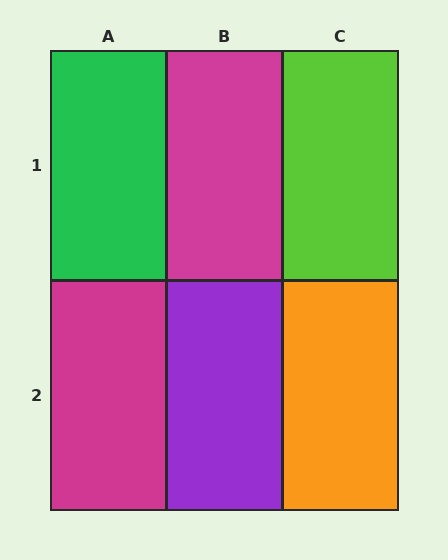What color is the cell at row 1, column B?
Magenta.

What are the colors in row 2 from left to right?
Magenta, purple, orange.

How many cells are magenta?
2 cells are magenta.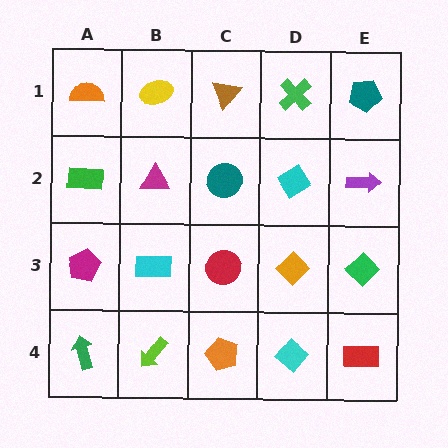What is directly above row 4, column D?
An orange diamond.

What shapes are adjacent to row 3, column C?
A teal circle (row 2, column C), an orange pentagon (row 4, column C), a cyan rectangle (row 3, column B), an orange diamond (row 3, column D).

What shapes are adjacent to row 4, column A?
A magenta pentagon (row 3, column A), a lime arrow (row 4, column B).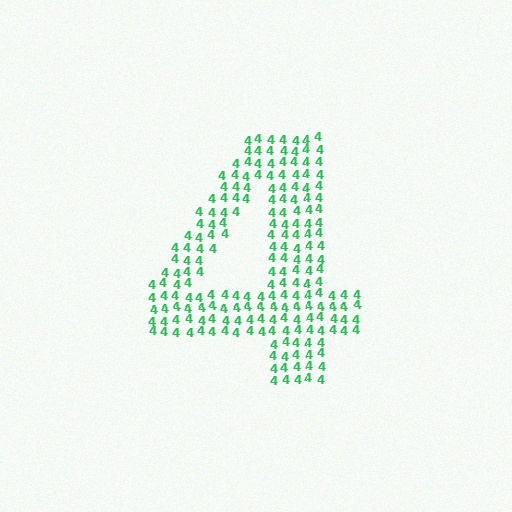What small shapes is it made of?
It is made of small digit 4's.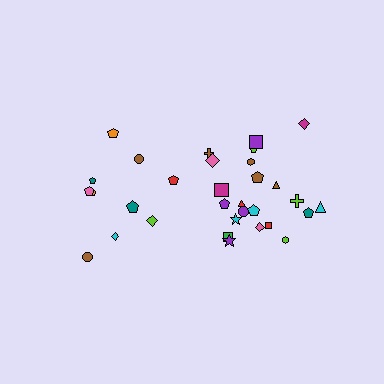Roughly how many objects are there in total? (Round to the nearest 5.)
Roughly 30 objects in total.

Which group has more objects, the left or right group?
The right group.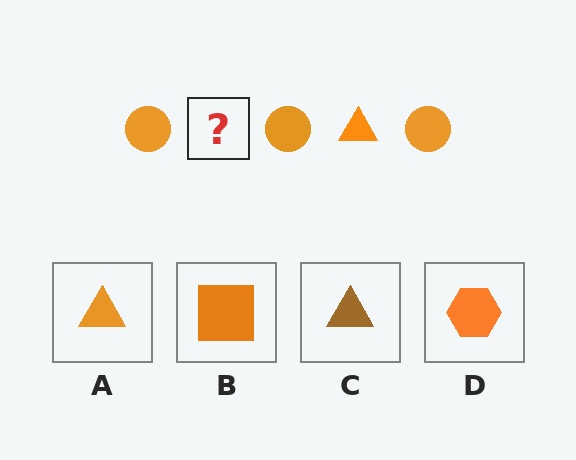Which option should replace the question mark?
Option A.